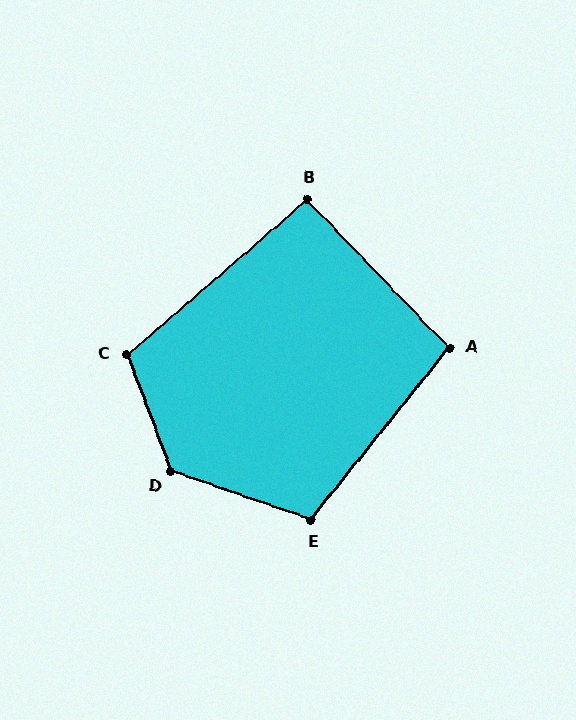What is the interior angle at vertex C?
Approximately 110 degrees (obtuse).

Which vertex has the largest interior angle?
D, at approximately 130 degrees.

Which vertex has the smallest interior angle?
B, at approximately 93 degrees.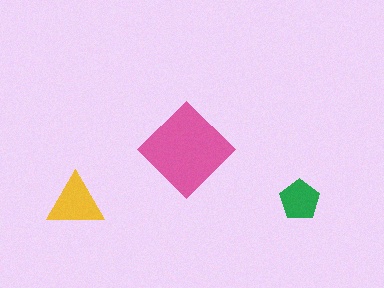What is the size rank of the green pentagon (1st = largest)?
3rd.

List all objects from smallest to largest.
The green pentagon, the yellow triangle, the pink diamond.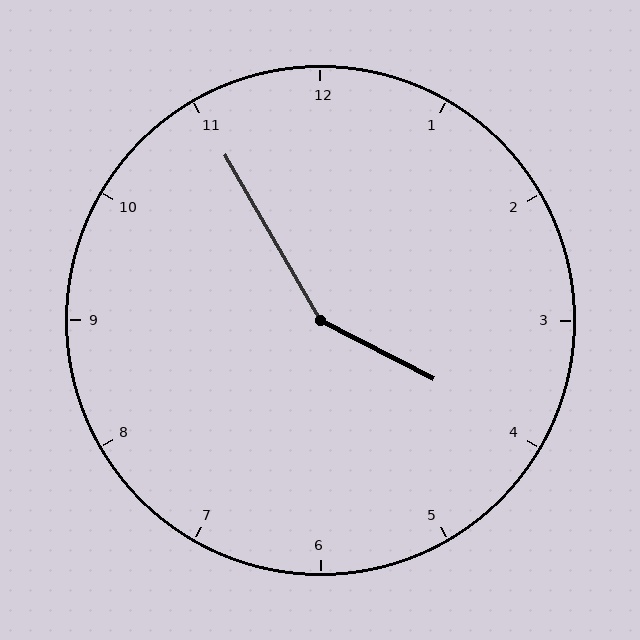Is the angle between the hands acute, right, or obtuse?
It is obtuse.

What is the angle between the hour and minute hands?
Approximately 148 degrees.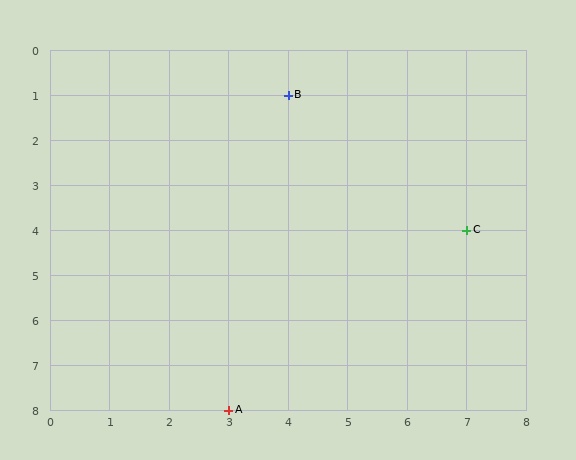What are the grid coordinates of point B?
Point B is at grid coordinates (4, 1).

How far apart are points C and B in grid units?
Points C and B are 3 columns and 3 rows apart (about 4.2 grid units diagonally).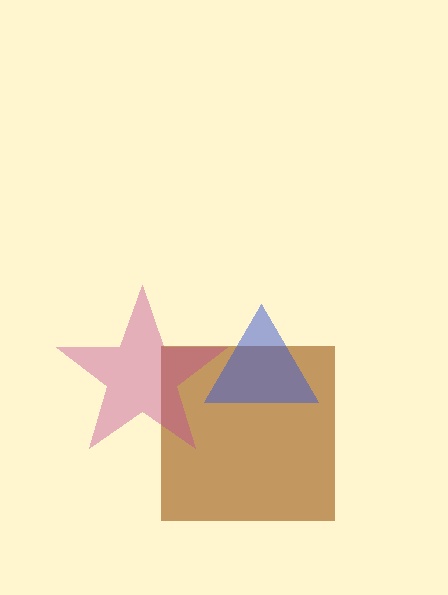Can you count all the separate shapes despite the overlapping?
Yes, there are 3 separate shapes.